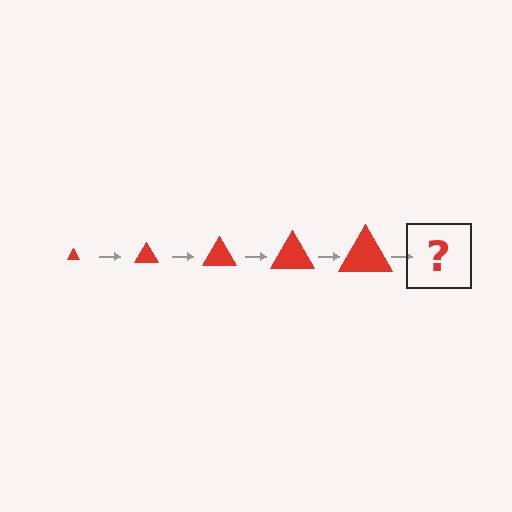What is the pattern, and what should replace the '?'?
The pattern is that the triangle gets progressively larger each step. The '?' should be a red triangle, larger than the previous one.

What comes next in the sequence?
The next element should be a red triangle, larger than the previous one.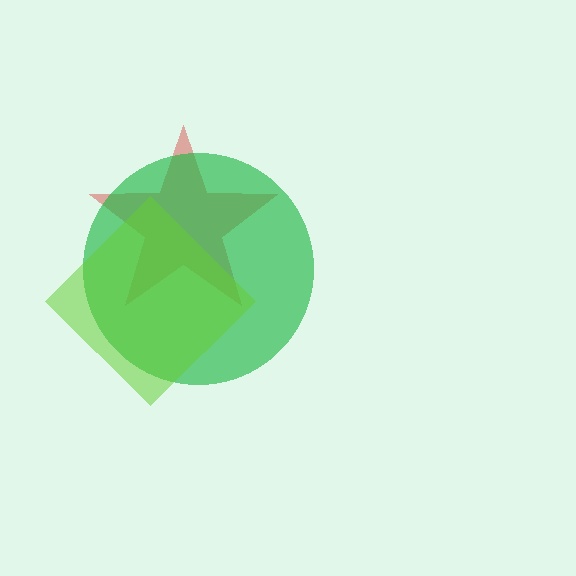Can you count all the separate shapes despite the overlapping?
Yes, there are 3 separate shapes.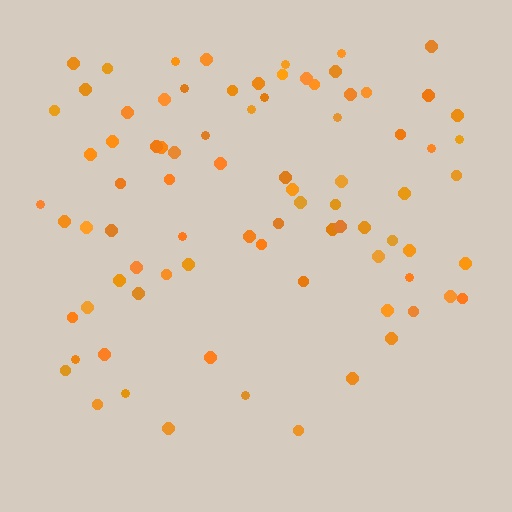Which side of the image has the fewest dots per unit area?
The bottom.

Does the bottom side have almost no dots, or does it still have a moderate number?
Still a moderate number, just noticeably fewer than the top.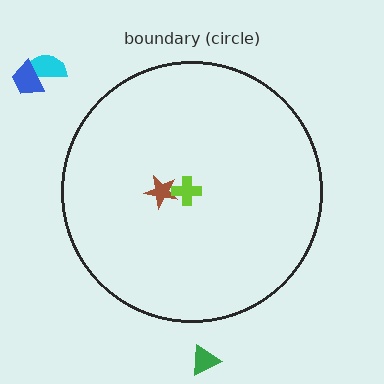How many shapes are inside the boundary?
2 inside, 3 outside.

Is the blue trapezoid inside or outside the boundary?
Outside.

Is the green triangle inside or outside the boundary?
Outside.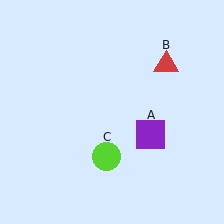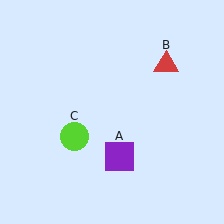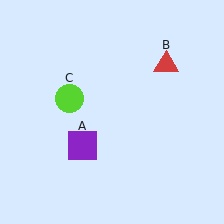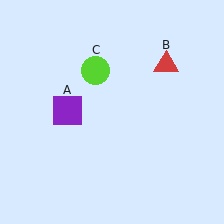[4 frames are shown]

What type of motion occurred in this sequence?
The purple square (object A), lime circle (object C) rotated clockwise around the center of the scene.